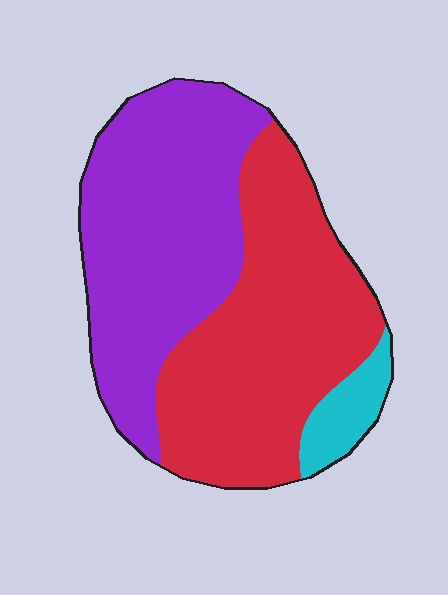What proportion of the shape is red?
Red covers roughly 45% of the shape.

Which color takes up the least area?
Cyan, at roughly 5%.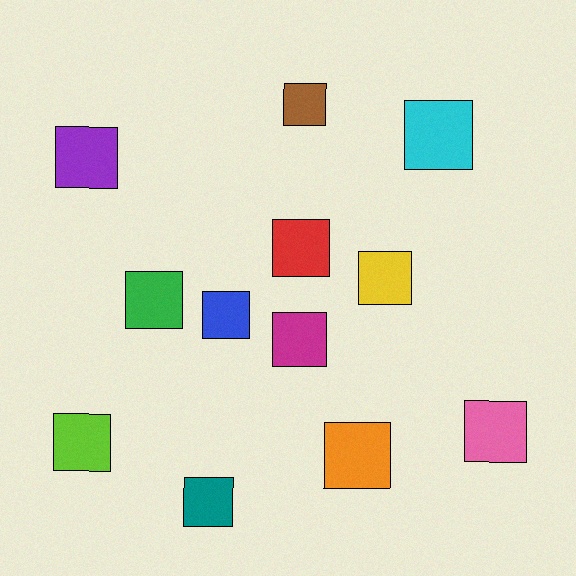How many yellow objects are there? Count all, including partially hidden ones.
There is 1 yellow object.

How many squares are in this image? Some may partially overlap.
There are 12 squares.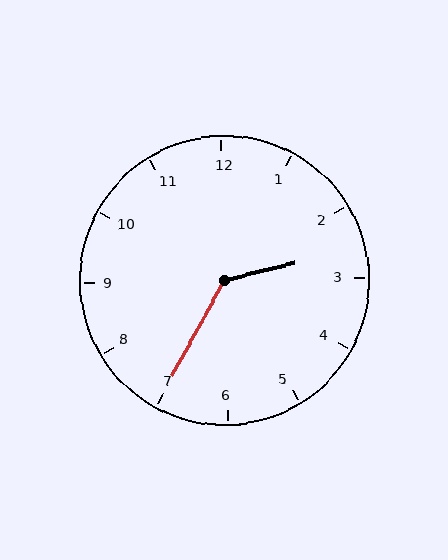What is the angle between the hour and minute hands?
Approximately 132 degrees.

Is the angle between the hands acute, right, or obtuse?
It is obtuse.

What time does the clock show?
2:35.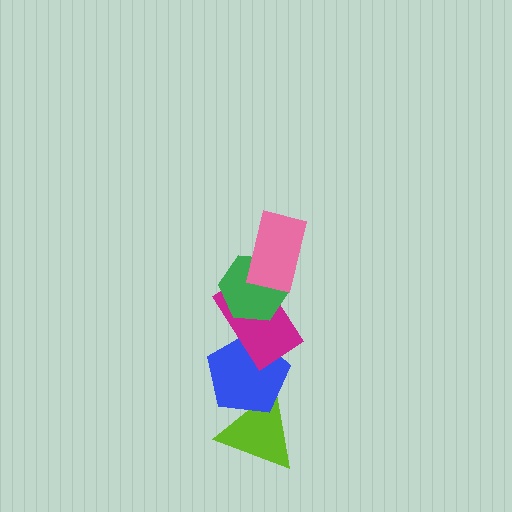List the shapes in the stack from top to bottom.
From top to bottom: the pink rectangle, the green hexagon, the magenta rectangle, the blue pentagon, the lime triangle.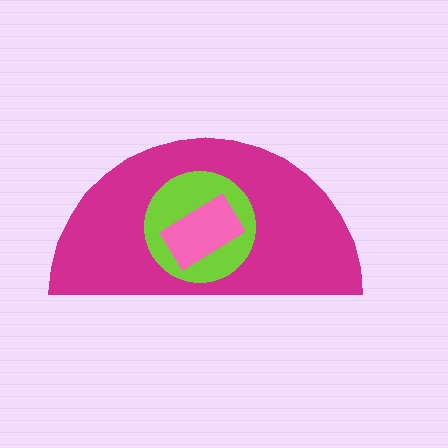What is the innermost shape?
The pink rectangle.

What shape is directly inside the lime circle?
The pink rectangle.